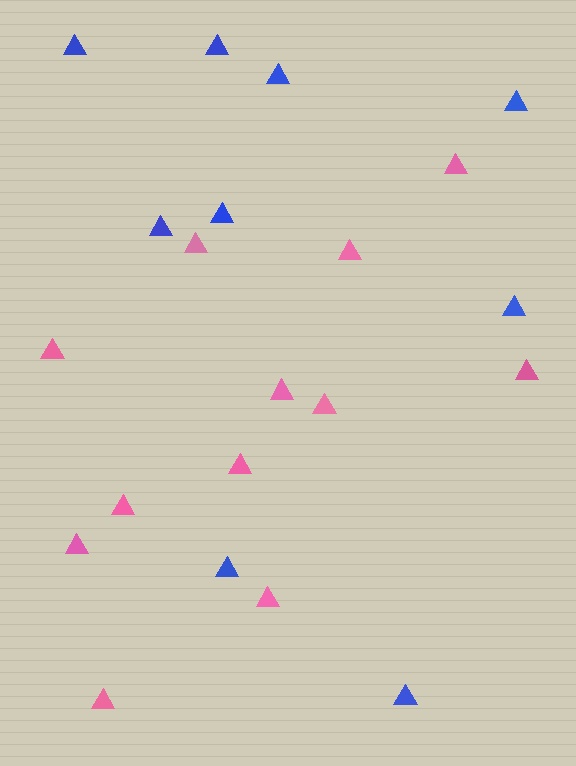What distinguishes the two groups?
There are 2 groups: one group of pink triangles (12) and one group of blue triangles (9).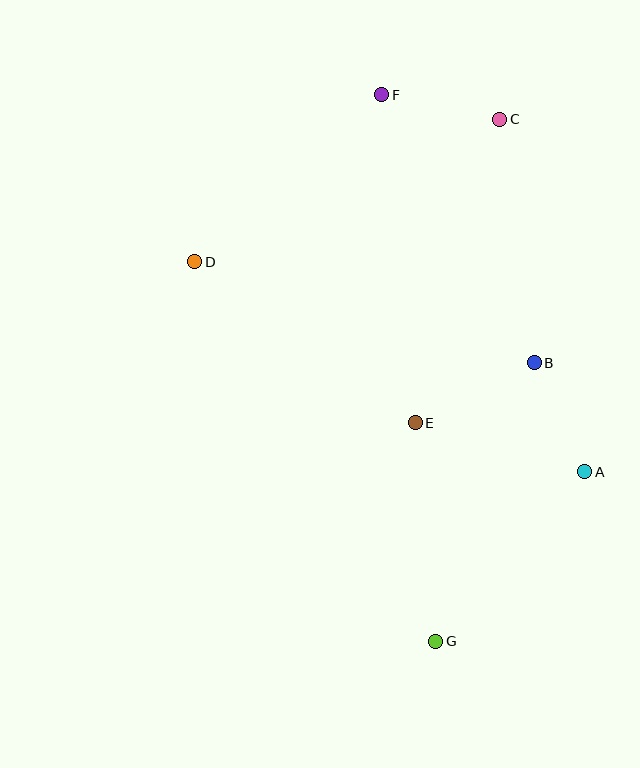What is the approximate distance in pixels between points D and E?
The distance between D and E is approximately 273 pixels.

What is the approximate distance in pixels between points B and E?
The distance between B and E is approximately 133 pixels.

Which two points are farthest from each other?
Points F and G are farthest from each other.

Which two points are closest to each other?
Points A and B are closest to each other.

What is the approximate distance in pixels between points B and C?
The distance between B and C is approximately 246 pixels.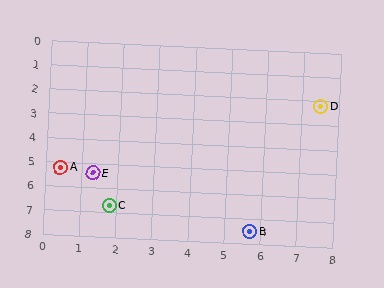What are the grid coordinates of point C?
Point C is at approximately (1.8, 6.7).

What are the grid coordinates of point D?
Point D is at approximately (7.5, 2.2).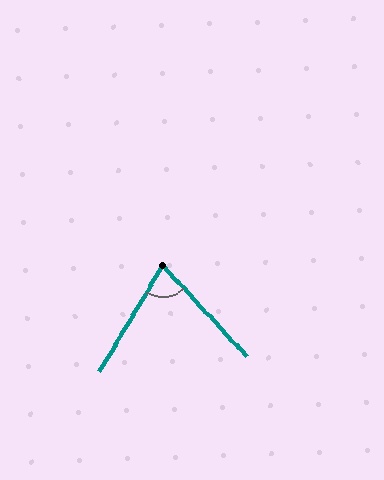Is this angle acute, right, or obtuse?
It is acute.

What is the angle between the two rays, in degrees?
Approximately 74 degrees.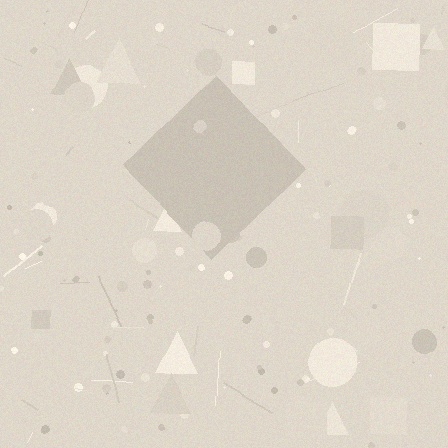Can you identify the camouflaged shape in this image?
The camouflaged shape is a diamond.